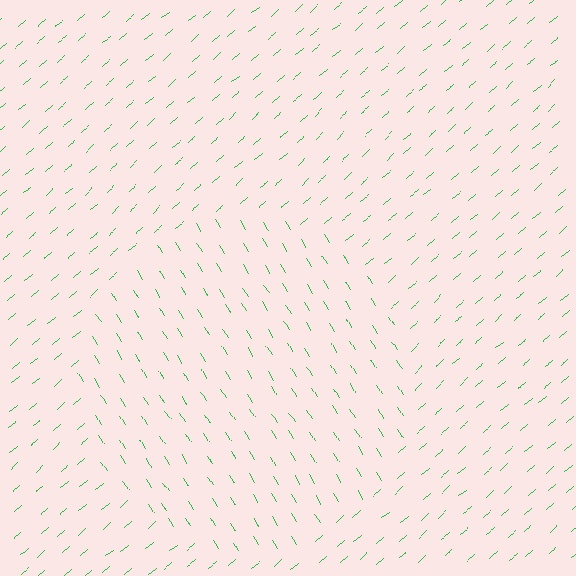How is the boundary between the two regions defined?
The boundary is defined purely by a change in line orientation (approximately 81 degrees difference). All lines are the same color and thickness.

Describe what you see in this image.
The image is filled with small green line segments. A circle region in the image has lines oriented differently from the surrounding lines, creating a visible texture boundary.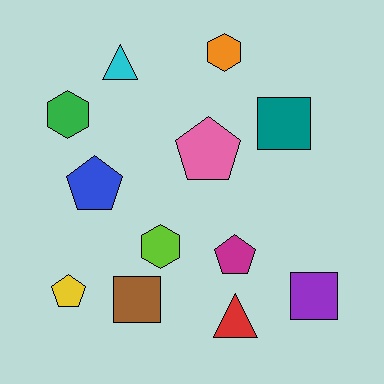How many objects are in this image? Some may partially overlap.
There are 12 objects.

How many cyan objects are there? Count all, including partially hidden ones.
There is 1 cyan object.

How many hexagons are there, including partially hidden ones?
There are 3 hexagons.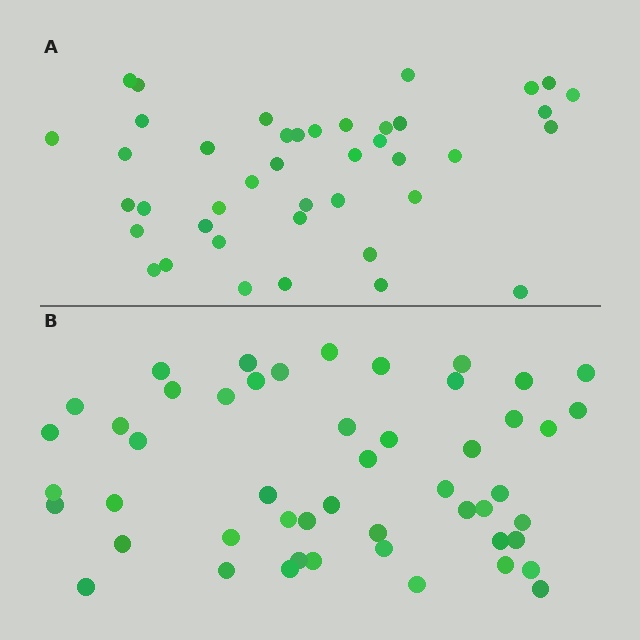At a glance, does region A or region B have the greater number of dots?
Region B (the bottom region) has more dots.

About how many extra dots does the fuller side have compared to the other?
Region B has roughly 8 or so more dots than region A.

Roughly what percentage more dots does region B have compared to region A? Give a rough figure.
About 20% more.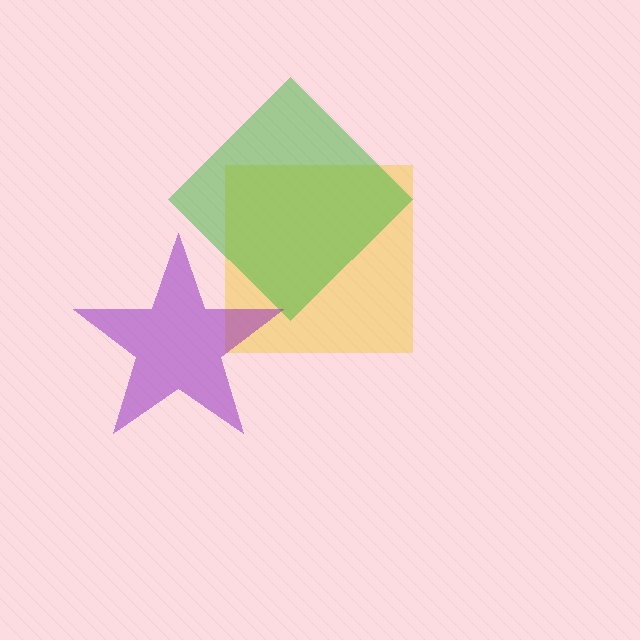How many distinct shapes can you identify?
There are 3 distinct shapes: a yellow square, a green diamond, a purple star.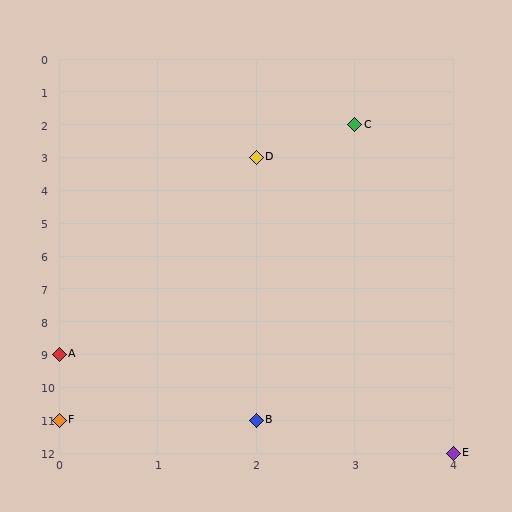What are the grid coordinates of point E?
Point E is at grid coordinates (4, 12).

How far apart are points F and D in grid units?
Points F and D are 2 columns and 8 rows apart (about 8.2 grid units diagonally).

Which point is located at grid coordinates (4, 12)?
Point E is at (4, 12).